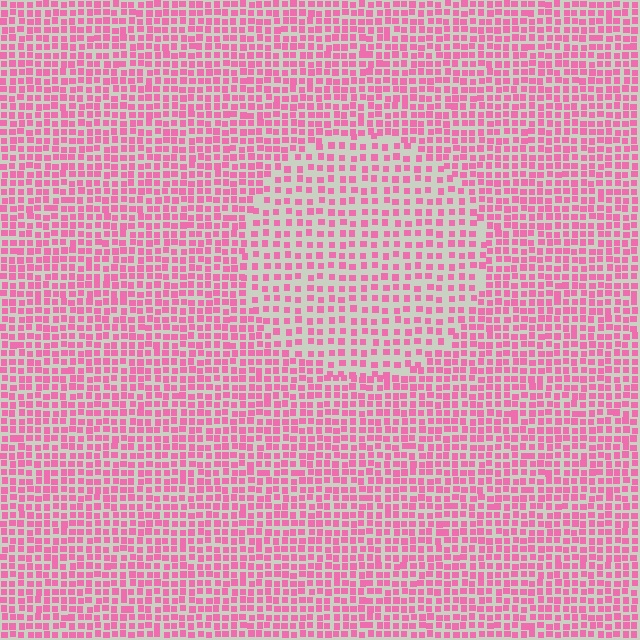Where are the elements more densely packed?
The elements are more densely packed outside the circle boundary.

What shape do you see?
I see a circle.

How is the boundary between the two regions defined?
The boundary is defined by a change in element density (approximately 1.6x ratio). All elements are the same color, size, and shape.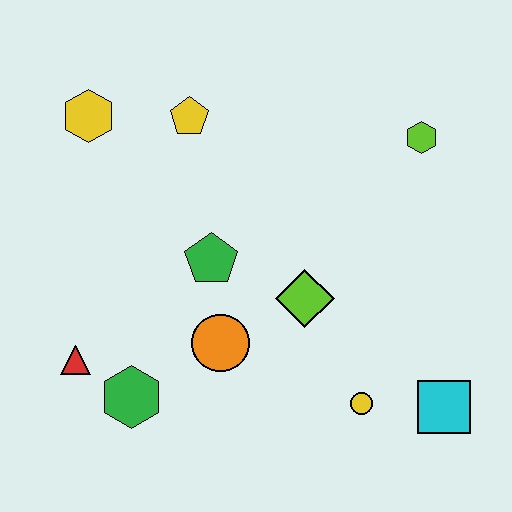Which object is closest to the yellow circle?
The cyan square is closest to the yellow circle.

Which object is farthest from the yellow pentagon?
The cyan square is farthest from the yellow pentagon.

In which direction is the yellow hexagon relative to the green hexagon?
The yellow hexagon is above the green hexagon.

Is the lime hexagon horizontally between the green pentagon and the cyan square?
Yes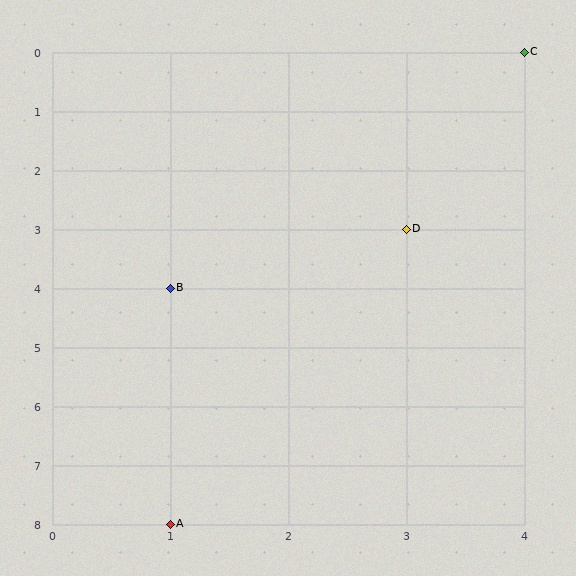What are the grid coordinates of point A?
Point A is at grid coordinates (1, 8).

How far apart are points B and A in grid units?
Points B and A are 4 rows apart.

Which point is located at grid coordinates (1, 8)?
Point A is at (1, 8).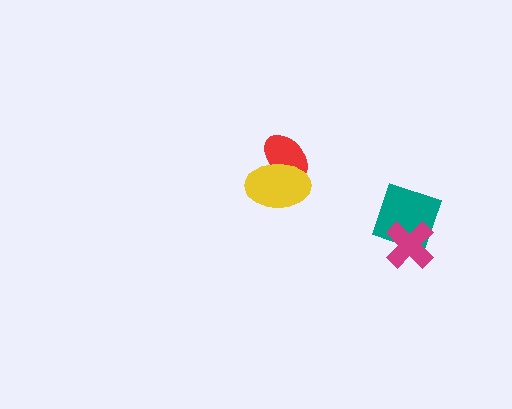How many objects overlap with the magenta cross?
1 object overlaps with the magenta cross.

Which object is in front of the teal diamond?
The magenta cross is in front of the teal diamond.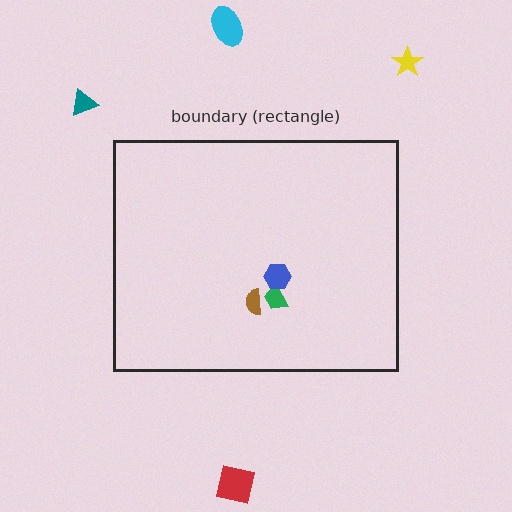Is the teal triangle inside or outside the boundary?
Outside.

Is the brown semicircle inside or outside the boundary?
Inside.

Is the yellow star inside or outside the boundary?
Outside.